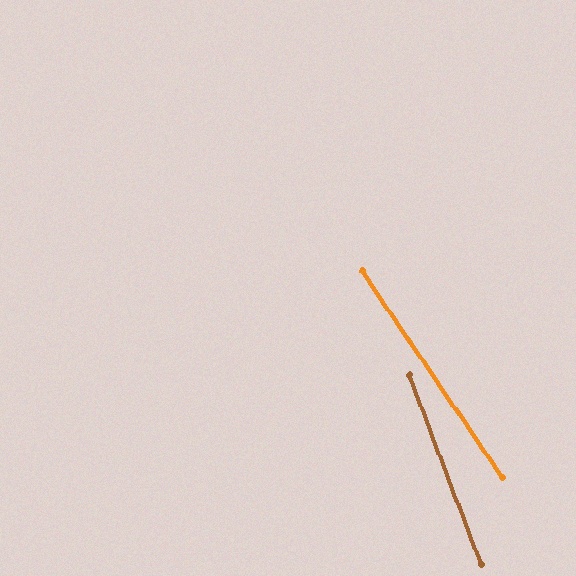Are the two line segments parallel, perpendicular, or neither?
Neither parallel nor perpendicular — they differ by about 13°.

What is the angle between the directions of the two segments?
Approximately 13 degrees.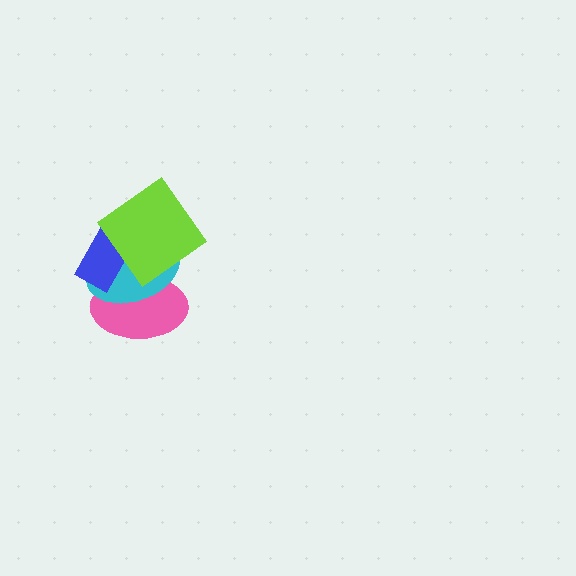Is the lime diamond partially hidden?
No, no other shape covers it.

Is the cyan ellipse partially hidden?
Yes, it is partially covered by another shape.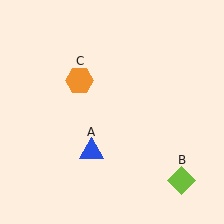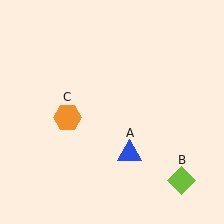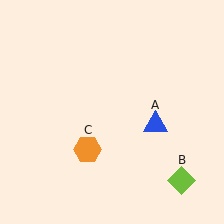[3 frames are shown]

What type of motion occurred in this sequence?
The blue triangle (object A), orange hexagon (object C) rotated counterclockwise around the center of the scene.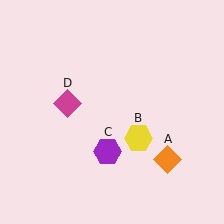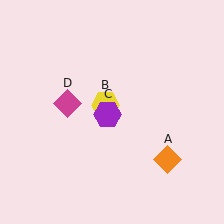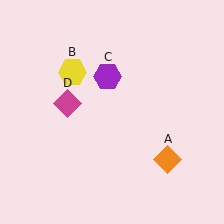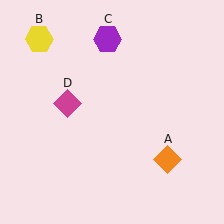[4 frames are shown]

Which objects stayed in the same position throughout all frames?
Orange diamond (object A) and magenta diamond (object D) remained stationary.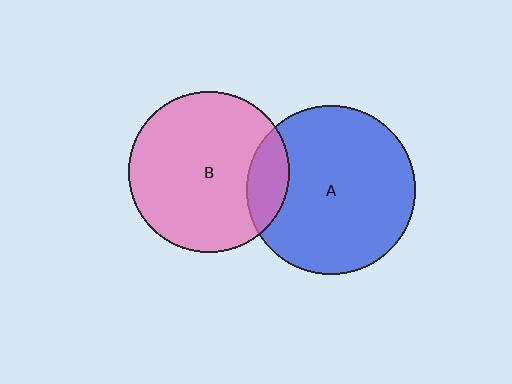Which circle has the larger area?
Circle A (blue).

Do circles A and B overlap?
Yes.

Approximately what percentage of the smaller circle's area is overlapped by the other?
Approximately 15%.